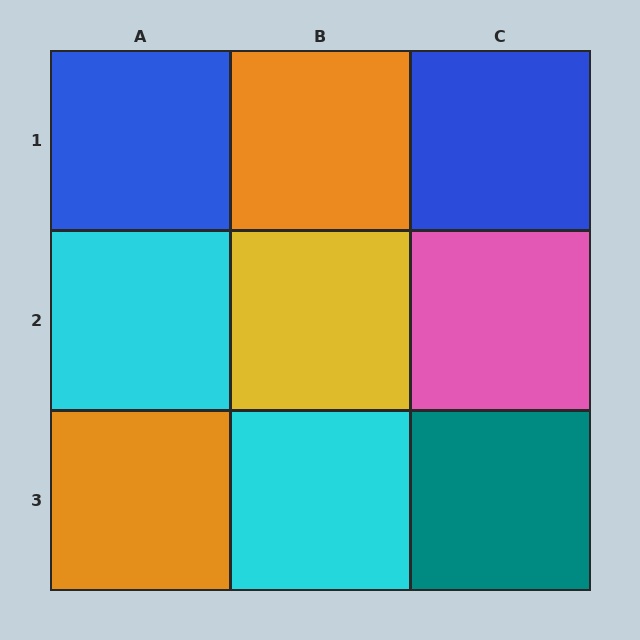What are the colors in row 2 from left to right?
Cyan, yellow, pink.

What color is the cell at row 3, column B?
Cyan.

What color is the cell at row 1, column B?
Orange.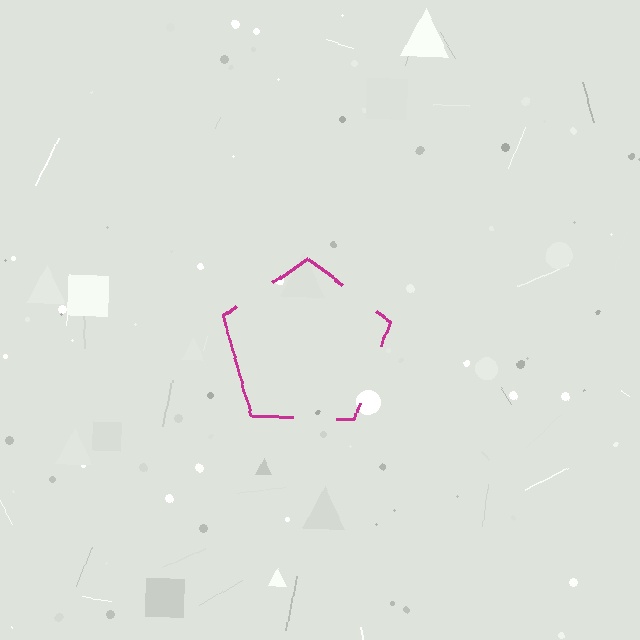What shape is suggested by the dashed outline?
The dashed outline suggests a pentagon.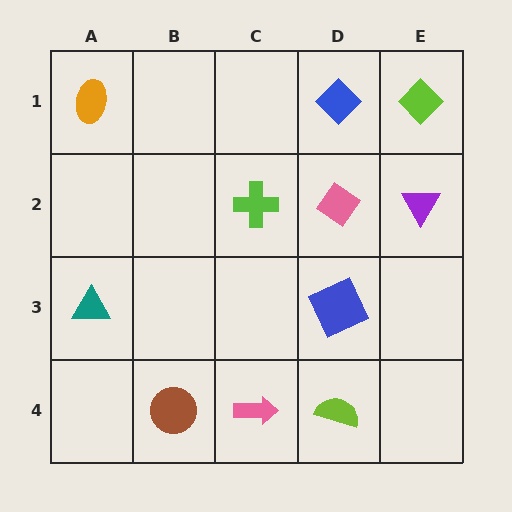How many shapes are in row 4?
3 shapes.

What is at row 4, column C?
A pink arrow.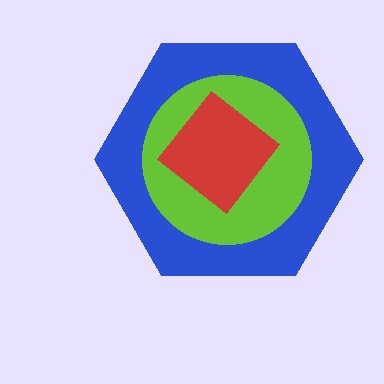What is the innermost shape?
The red diamond.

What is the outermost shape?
The blue hexagon.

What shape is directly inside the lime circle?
The red diamond.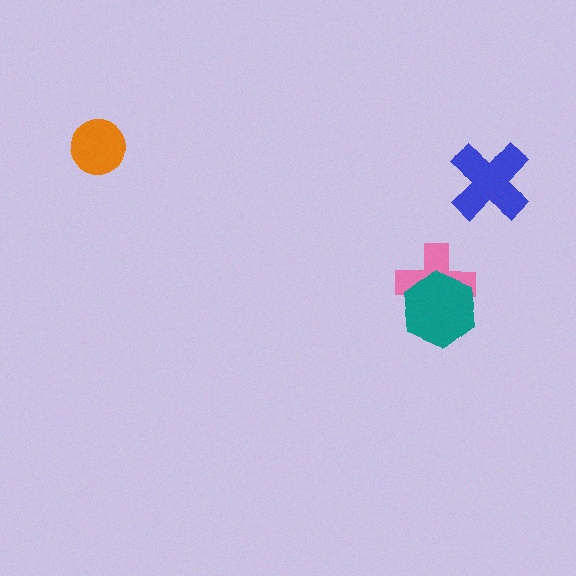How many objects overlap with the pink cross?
1 object overlaps with the pink cross.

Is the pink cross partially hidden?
Yes, it is partially covered by another shape.